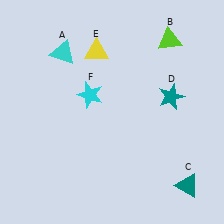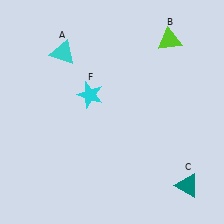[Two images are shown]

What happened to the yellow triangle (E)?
The yellow triangle (E) was removed in Image 2. It was in the top-left area of Image 1.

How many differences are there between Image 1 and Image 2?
There are 2 differences between the two images.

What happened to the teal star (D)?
The teal star (D) was removed in Image 2. It was in the top-right area of Image 1.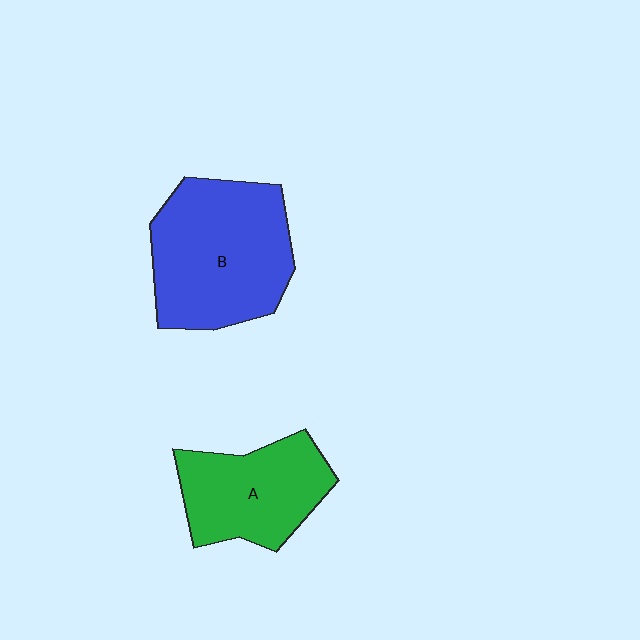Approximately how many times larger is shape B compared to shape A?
Approximately 1.4 times.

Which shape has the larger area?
Shape B (blue).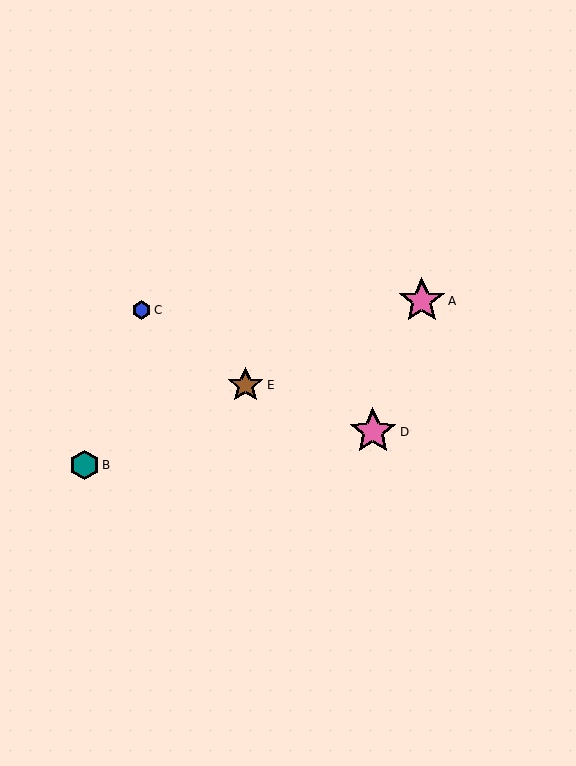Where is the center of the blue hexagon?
The center of the blue hexagon is at (142, 310).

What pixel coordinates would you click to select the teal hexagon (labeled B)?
Click at (84, 465) to select the teal hexagon B.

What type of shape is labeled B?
Shape B is a teal hexagon.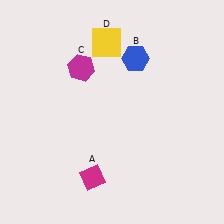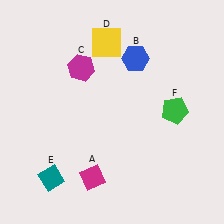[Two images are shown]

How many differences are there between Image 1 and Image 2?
There are 2 differences between the two images.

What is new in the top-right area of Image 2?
A green pentagon (F) was added in the top-right area of Image 2.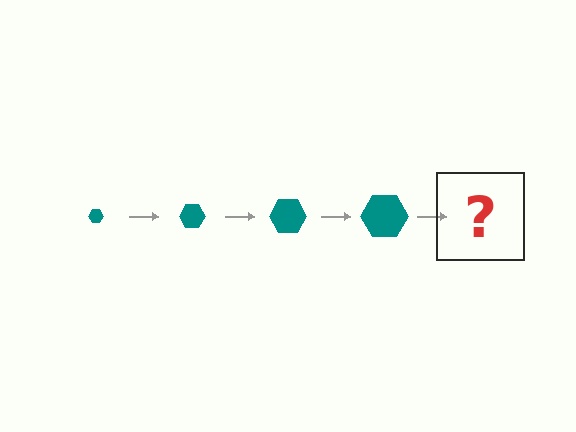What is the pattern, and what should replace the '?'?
The pattern is that the hexagon gets progressively larger each step. The '?' should be a teal hexagon, larger than the previous one.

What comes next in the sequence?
The next element should be a teal hexagon, larger than the previous one.